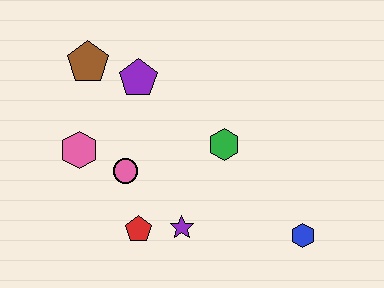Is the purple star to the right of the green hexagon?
No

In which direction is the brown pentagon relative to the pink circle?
The brown pentagon is above the pink circle.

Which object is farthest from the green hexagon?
The brown pentagon is farthest from the green hexagon.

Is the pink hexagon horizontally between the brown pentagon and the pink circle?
No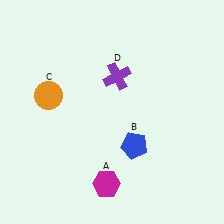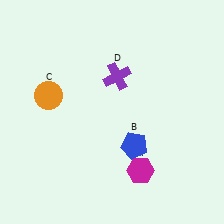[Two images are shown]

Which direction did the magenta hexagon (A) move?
The magenta hexagon (A) moved right.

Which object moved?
The magenta hexagon (A) moved right.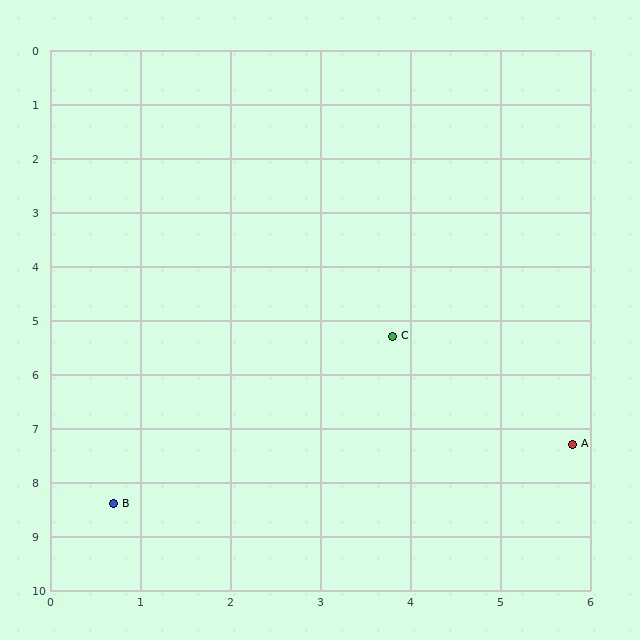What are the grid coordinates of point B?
Point B is at approximately (0.7, 8.4).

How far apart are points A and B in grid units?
Points A and B are about 5.2 grid units apart.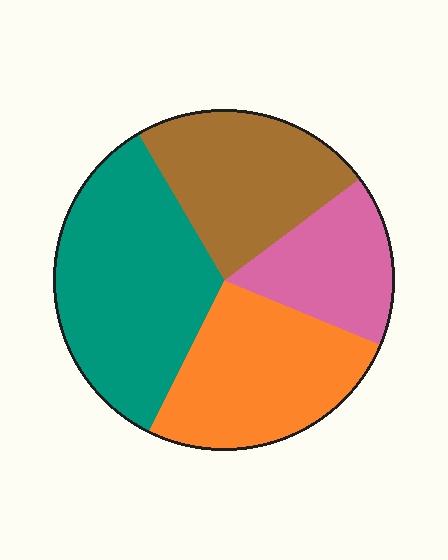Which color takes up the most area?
Teal, at roughly 35%.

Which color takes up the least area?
Pink, at roughly 15%.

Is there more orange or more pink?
Orange.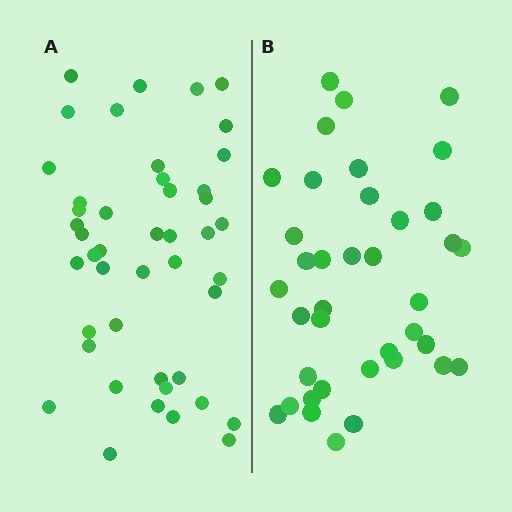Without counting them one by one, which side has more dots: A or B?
Region A (the left region) has more dots.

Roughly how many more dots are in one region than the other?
Region A has roughly 8 or so more dots than region B.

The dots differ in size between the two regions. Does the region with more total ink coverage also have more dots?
No. Region B has more total ink coverage because its dots are larger, but region A actually contains more individual dots. Total area can be misleading — the number of items is what matters here.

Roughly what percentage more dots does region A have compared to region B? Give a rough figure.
About 20% more.